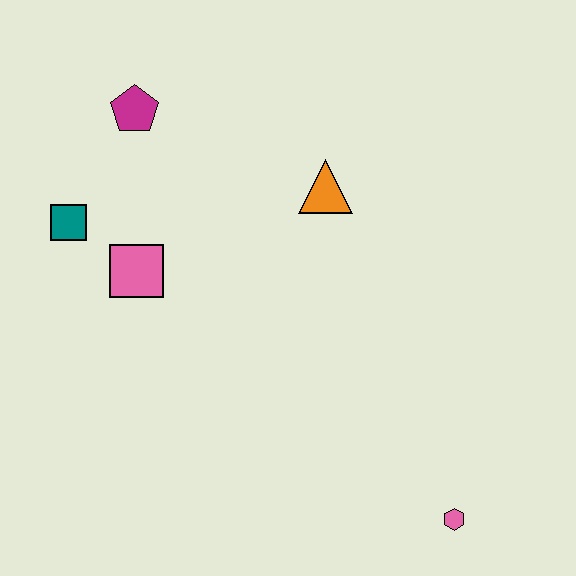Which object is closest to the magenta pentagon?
The teal square is closest to the magenta pentagon.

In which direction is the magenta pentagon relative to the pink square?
The magenta pentagon is above the pink square.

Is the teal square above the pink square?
Yes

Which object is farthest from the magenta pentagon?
The pink hexagon is farthest from the magenta pentagon.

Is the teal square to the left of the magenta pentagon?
Yes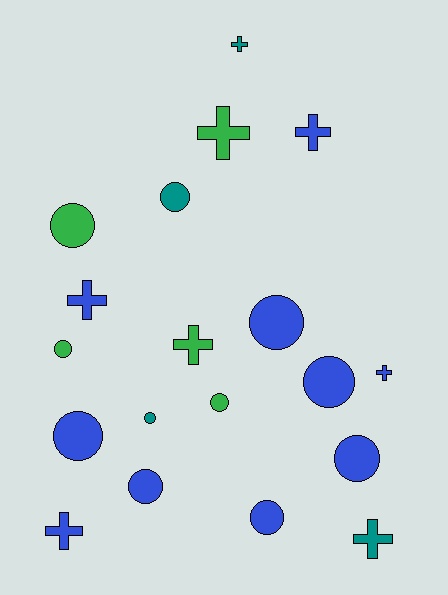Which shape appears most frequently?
Circle, with 11 objects.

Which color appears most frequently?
Blue, with 10 objects.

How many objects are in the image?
There are 19 objects.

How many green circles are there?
There are 3 green circles.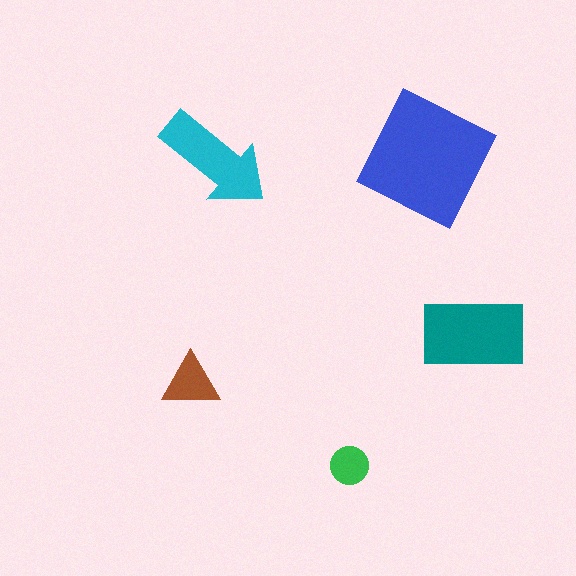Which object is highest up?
The blue square is topmost.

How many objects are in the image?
There are 5 objects in the image.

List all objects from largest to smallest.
The blue square, the teal rectangle, the cyan arrow, the brown triangle, the green circle.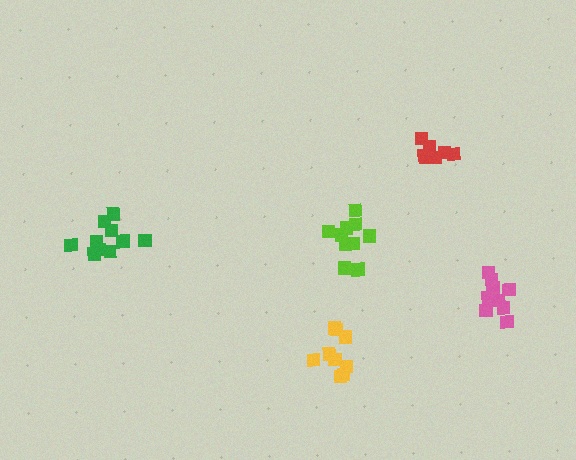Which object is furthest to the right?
The pink cluster is rightmost.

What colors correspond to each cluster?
The clusters are colored: yellow, red, green, pink, lime.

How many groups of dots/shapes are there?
There are 5 groups.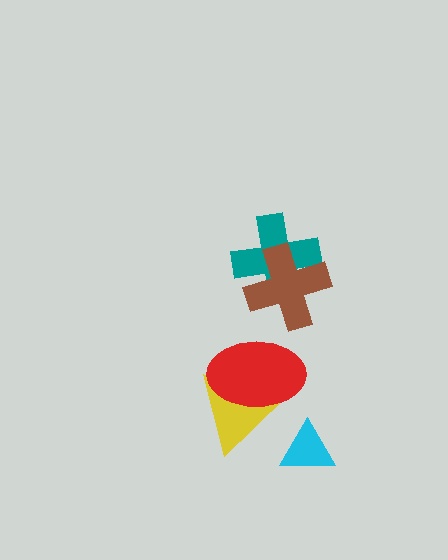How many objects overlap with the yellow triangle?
1 object overlaps with the yellow triangle.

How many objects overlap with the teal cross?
1 object overlaps with the teal cross.